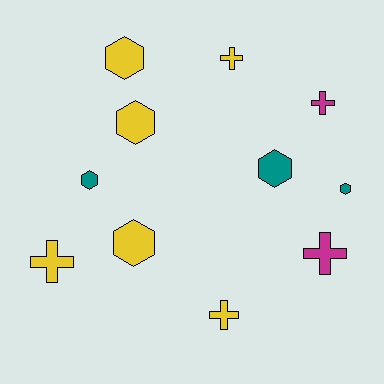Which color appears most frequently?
Yellow, with 6 objects.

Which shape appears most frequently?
Hexagon, with 6 objects.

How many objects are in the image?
There are 11 objects.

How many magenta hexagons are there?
There are no magenta hexagons.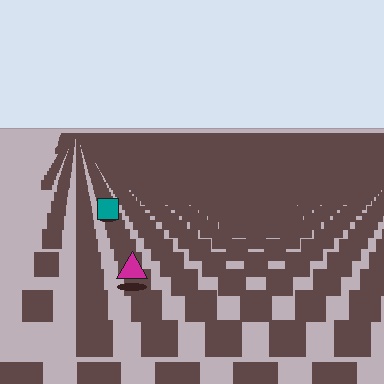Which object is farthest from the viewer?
The teal square is farthest from the viewer. It appears smaller and the ground texture around it is denser.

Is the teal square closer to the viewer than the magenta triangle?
No. The magenta triangle is closer — you can tell from the texture gradient: the ground texture is coarser near it.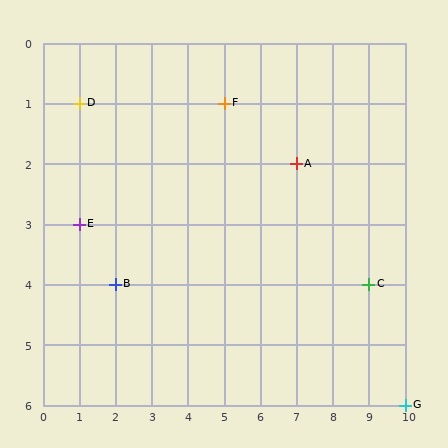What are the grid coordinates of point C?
Point C is at grid coordinates (9, 4).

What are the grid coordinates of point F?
Point F is at grid coordinates (5, 1).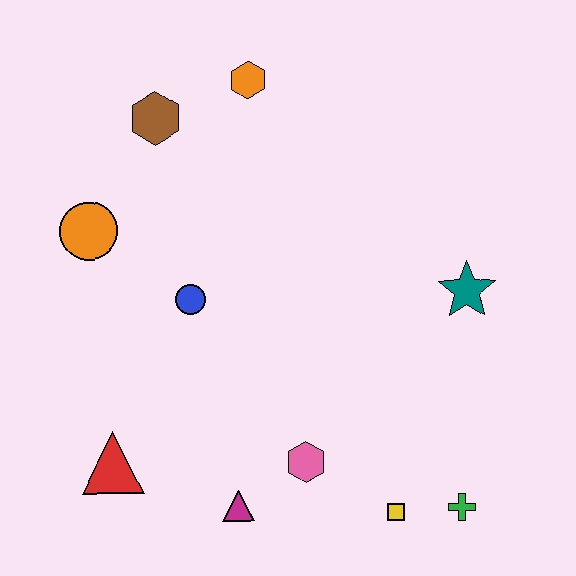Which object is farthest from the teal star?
The red triangle is farthest from the teal star.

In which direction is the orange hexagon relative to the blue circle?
The orange hexagon is above the blue circle.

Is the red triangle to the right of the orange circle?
Yes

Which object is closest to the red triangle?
The magenta triangle is closest to the red triangle.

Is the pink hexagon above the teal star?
No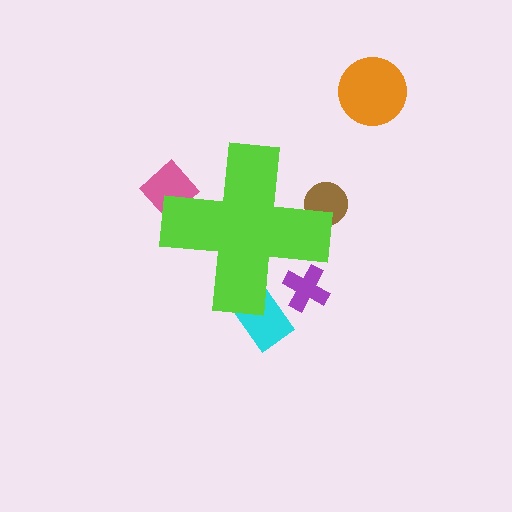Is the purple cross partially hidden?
Yes, the purple cross is partially hidden behind the lime cross.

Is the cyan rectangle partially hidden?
Yes, the cyan rectangle is partially hidden behind the lime cross.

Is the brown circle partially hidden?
Yes, the brown circle is partially hidden behind the lime cross.